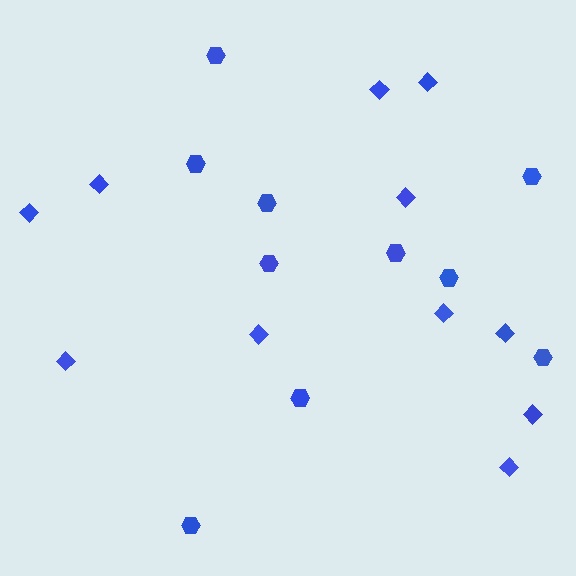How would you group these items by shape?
There are 2 groups: one group of hexagons (10) and one group of diamonds (11).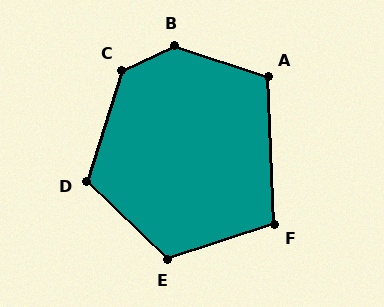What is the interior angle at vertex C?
Approximately 132 degrees (obtuse).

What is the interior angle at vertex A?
Approximately 110 degrees (obtuse).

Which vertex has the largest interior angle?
B, at approximately 137 degrees.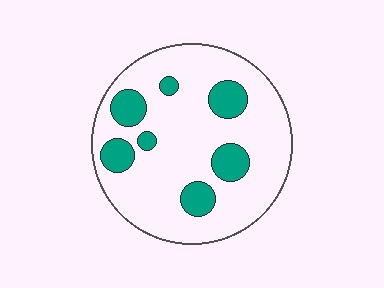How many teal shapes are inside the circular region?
7.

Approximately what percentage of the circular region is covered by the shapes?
Approximately 20%.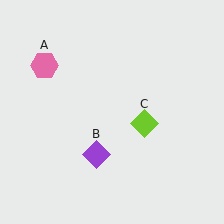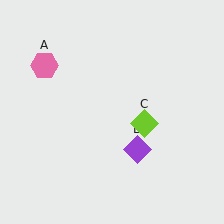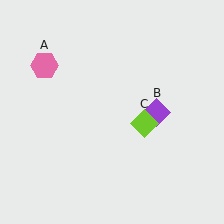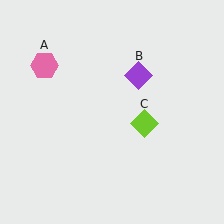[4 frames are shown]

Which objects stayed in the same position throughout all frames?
Pink hexagon (object A) and lime diamond (object C) remained stationary.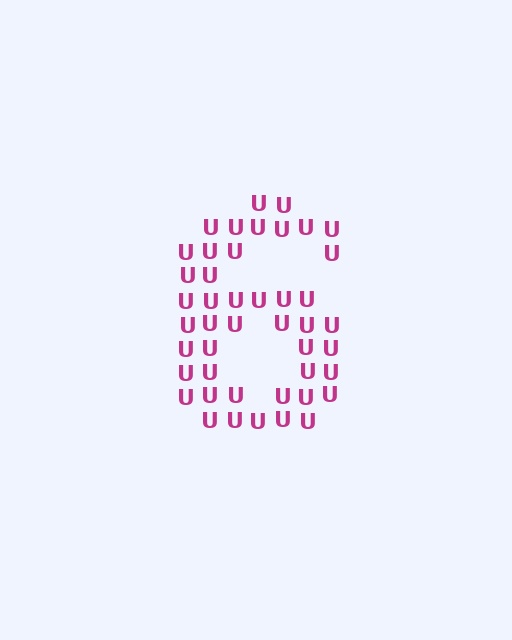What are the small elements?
The small elements are letter U's.